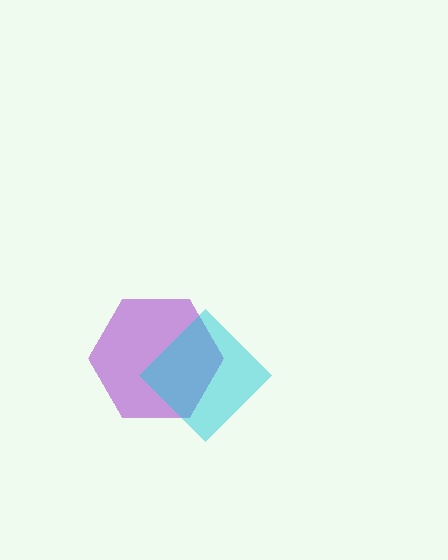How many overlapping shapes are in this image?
There are 2 overlapping shapes in the image.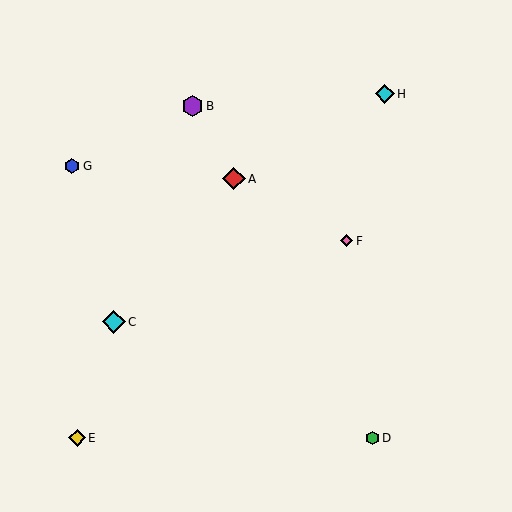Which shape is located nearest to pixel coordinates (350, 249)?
The pink diamond (labeled F) at (347, 241) is nearest to that location.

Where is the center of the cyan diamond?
The center of the cyan diamond is at (114, 322).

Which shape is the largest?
The cyan diamond (labeled C) is the largest.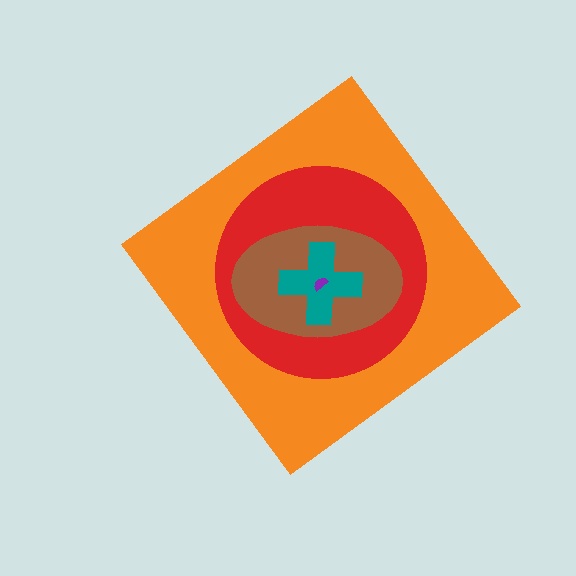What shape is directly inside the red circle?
The brown ellipse.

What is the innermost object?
The purple semicircle.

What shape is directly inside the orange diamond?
The red circle.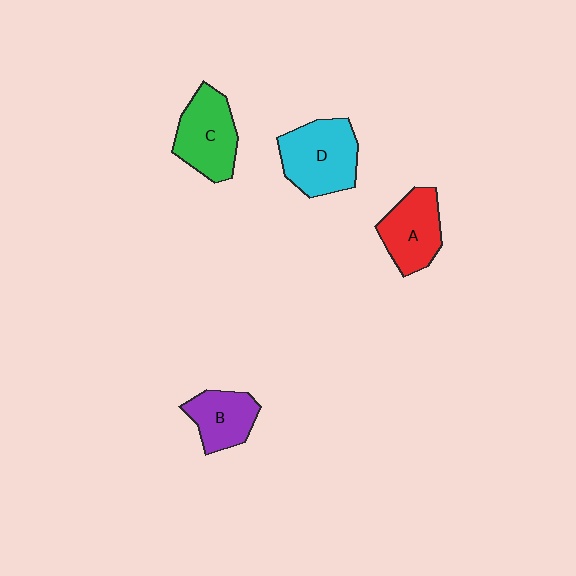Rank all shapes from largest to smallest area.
From largest to smallest: D (cyan), C (green), A (red), B (purple).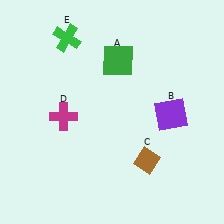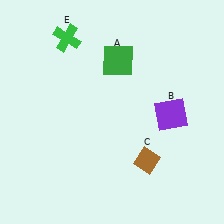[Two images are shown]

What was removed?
The magenta cross (D) was removed in Image 2.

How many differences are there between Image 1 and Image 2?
There is 1 difference between the two images.